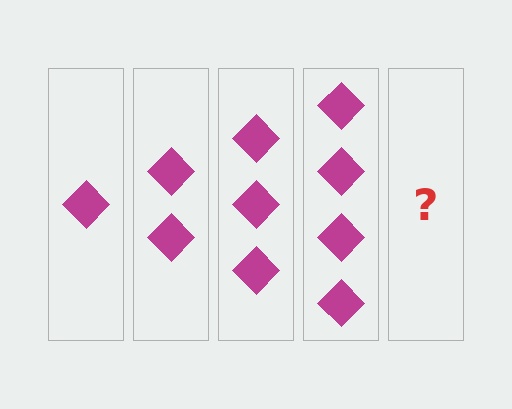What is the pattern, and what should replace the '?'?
The pattern is that each step adds one more diamond. The '?' should be 5 diamonds.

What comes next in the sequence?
The next element should be 5 diamonds.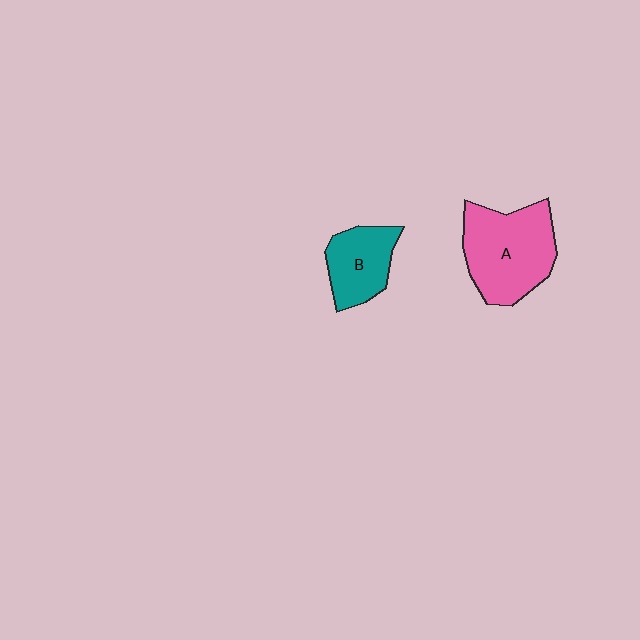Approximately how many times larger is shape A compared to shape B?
Approximately 1.7 times.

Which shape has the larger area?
Shape A (pink).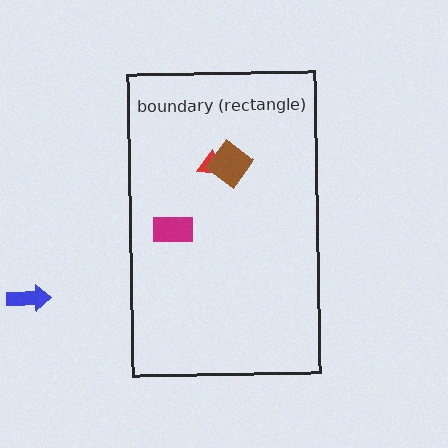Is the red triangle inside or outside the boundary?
Inside.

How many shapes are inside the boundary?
3 inside, 1 outside.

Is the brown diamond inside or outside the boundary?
Inside.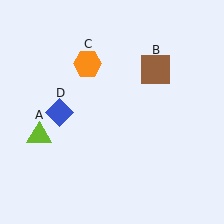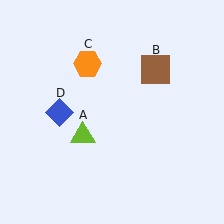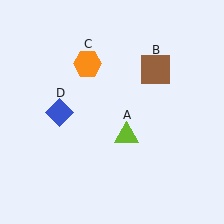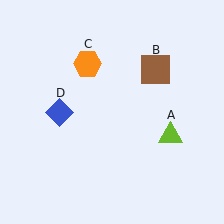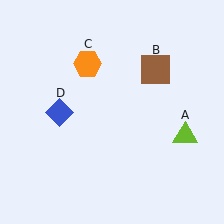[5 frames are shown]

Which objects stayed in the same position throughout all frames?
Brown square (object B) and orange hexagon (object C) and blue diamond (object D) remained stationary.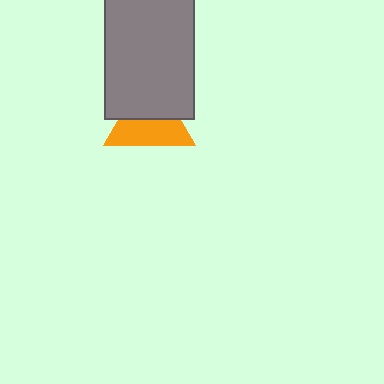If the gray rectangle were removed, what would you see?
You would see the complete orange triangle.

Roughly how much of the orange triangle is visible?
About half of it is visible (roughly 55%).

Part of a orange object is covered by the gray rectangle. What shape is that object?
It is a triangle.